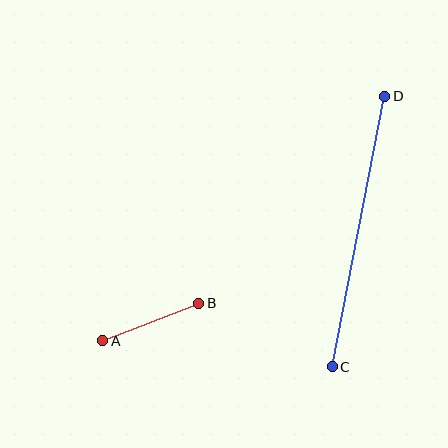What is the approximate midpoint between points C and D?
The midpoint is at approximately (358, 231) pixels.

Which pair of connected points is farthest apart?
Points C and D are farthest apart.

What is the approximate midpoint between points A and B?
The midpoint is at approximately (151, 322) pixels.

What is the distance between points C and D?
The distance is approximately 275 pixels.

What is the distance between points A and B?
The distance is approximately 103 pixels.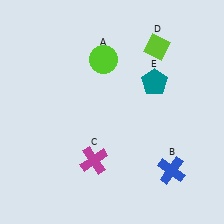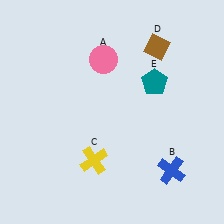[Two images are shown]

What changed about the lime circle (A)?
In Image 1, A is lime. In Image 2, it changed to pink.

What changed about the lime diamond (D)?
In Image 1, D is lime. In Image 2, it changed to brown.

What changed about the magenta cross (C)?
In Image 1, C is magenta. In Image 2, it changed to yellow.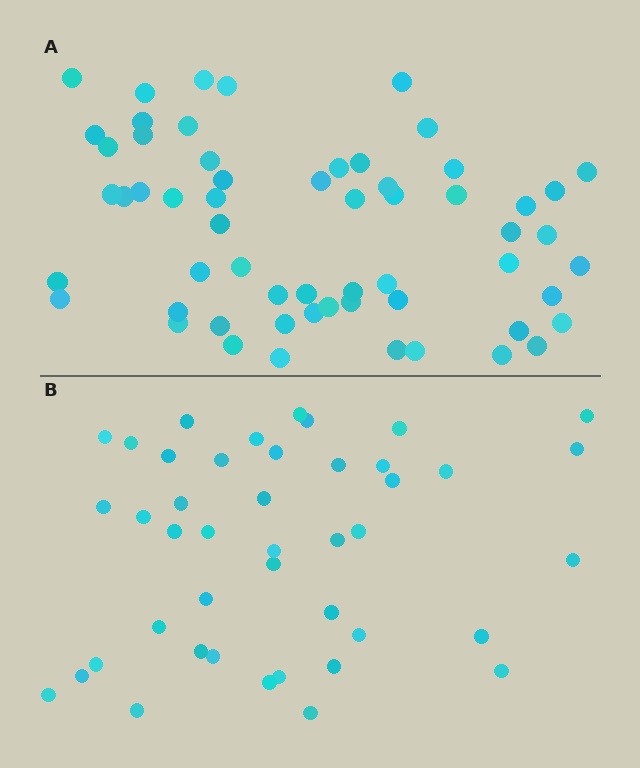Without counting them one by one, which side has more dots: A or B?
Region A (the top region) has more dots.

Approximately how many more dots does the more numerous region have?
Region A has approximately 15 more dots than region B.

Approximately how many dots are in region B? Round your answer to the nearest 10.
About 40 dots. (The exact count is 43, which rounds to 40.)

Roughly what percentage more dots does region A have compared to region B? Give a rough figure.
About 35% more.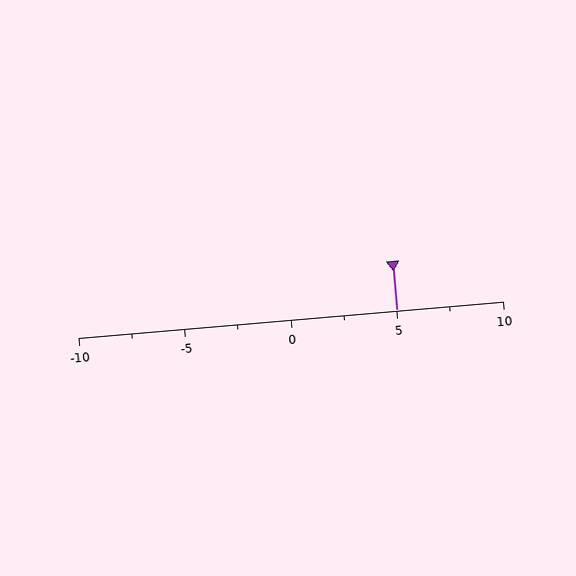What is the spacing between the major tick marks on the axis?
The major ticks are spaced 5 apart.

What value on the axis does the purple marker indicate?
The marker indicates approximately 5.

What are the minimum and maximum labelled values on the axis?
The axis runs from -10 to 10.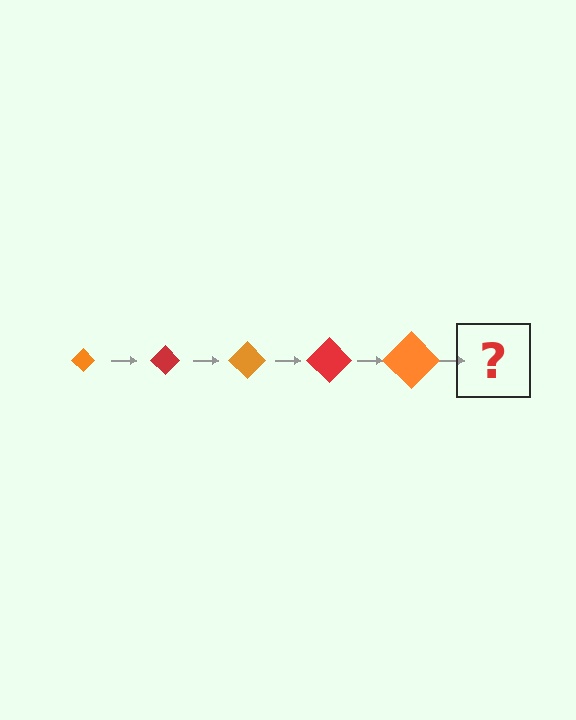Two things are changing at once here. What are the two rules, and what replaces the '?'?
The two rules are that the diamond grows larger each step and the color cycles through orange and red. The '?' should be a red diamond, larger than the previous one.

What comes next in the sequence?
The next element should be a red diamond, larger than the previous one.